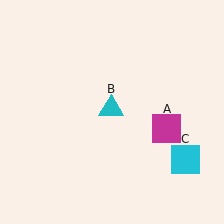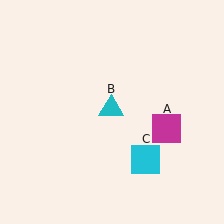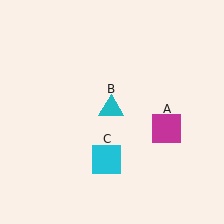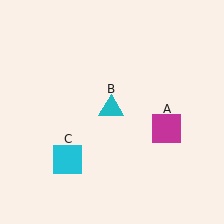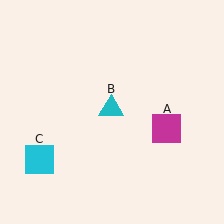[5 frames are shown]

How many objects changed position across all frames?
1 object changed position: cyan square (object C).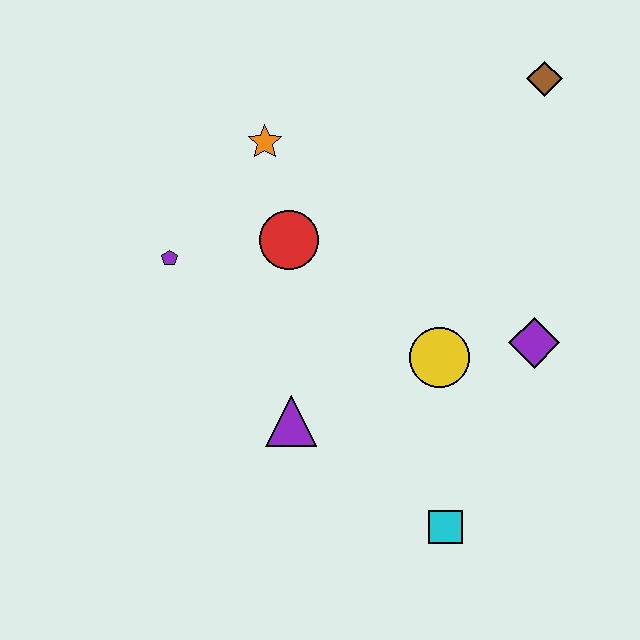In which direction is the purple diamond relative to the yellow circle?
The purple diamond is to the right of the yellow circle.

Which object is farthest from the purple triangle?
The brown diamond is farthest from the purple triangle.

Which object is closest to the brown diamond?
The purple diamond is closest to the brown diamond.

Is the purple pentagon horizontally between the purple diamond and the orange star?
No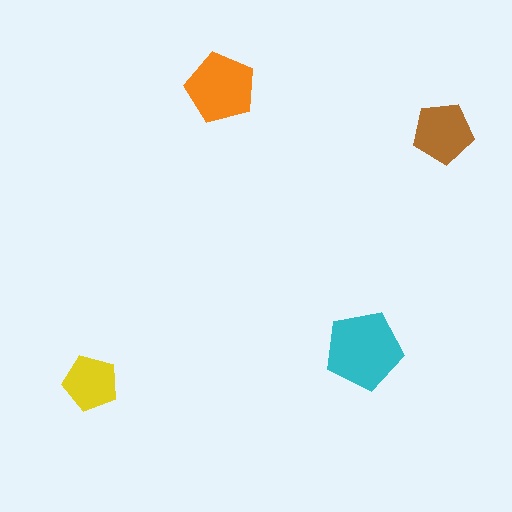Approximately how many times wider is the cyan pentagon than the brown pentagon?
About 1.5 times wider.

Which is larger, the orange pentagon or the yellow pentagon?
The orange one.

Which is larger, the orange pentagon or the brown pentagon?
The orange one.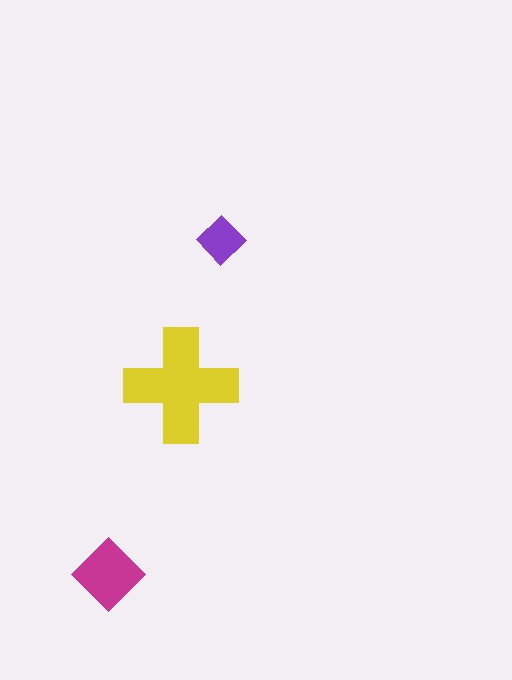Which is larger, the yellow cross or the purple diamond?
The yellow cross.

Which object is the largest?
The yellow cross.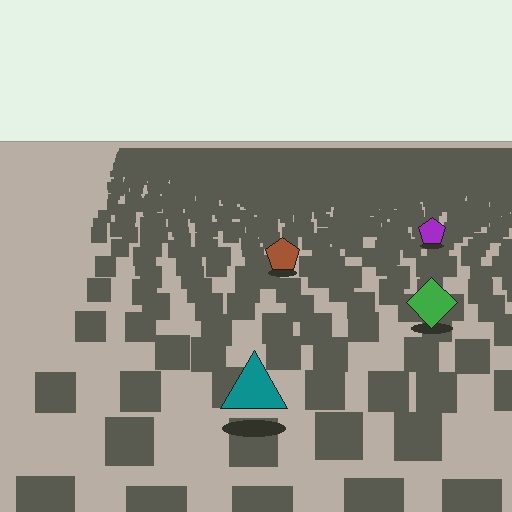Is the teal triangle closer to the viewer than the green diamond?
Yes. The teal triangle is closer — you can tell from the texture gradient: the ground texture is coarser near it.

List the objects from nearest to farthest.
From nearest to farthest: the teal triangle, the green diamond, the brown pentagon, the purple pentagon.